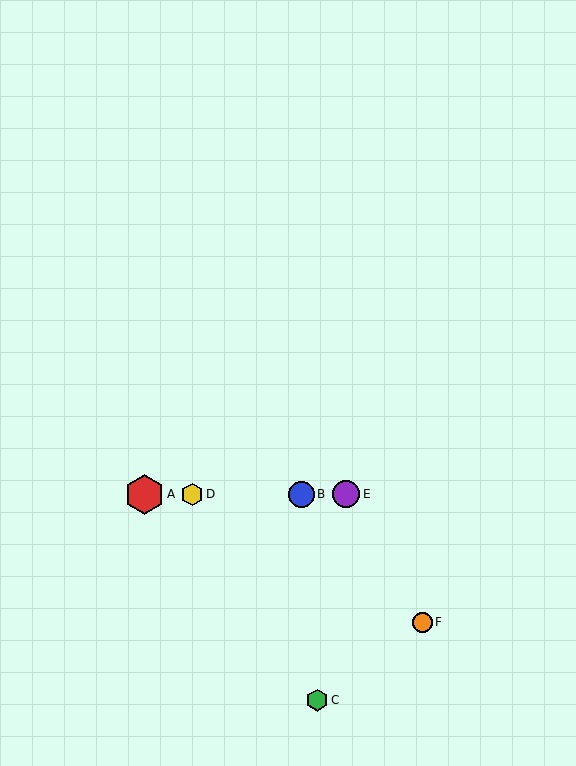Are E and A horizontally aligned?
Yes, both are at y≈494.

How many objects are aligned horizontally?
4 objects (A, B, D, E) are aligned horizontally.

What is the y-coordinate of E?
Object E is at y≈494.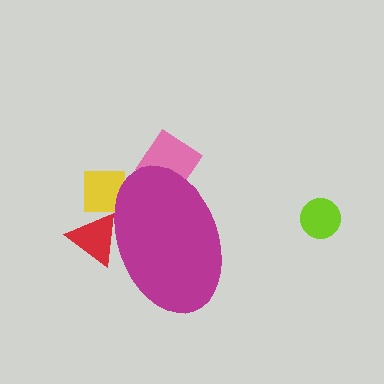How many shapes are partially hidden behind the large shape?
3 shapes are partially hidden.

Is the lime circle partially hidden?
No, the lime circle is fully visible.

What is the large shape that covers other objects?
A magenta ellipse.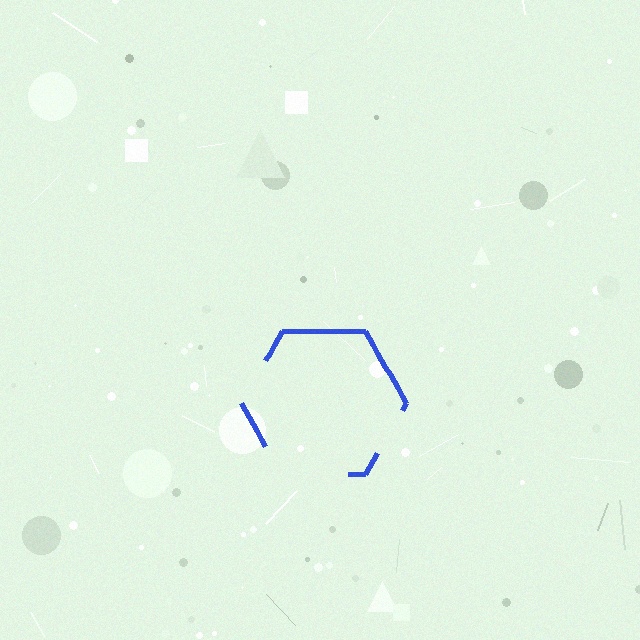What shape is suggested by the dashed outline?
The dashed outline suggests a hexagon.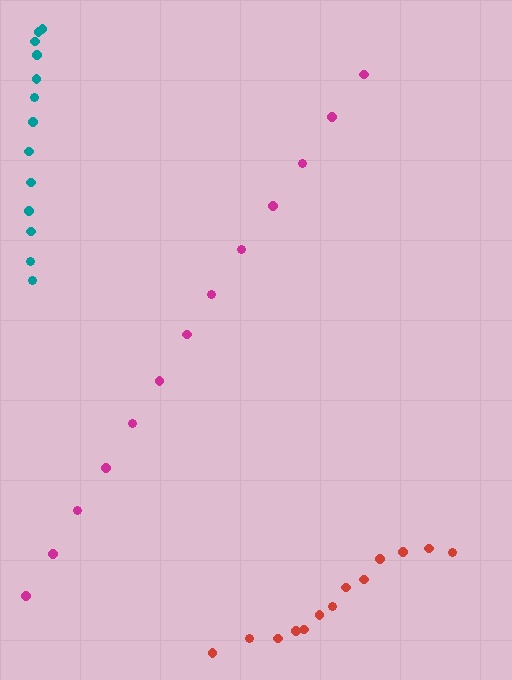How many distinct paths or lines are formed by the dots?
There are 3 distinct paths.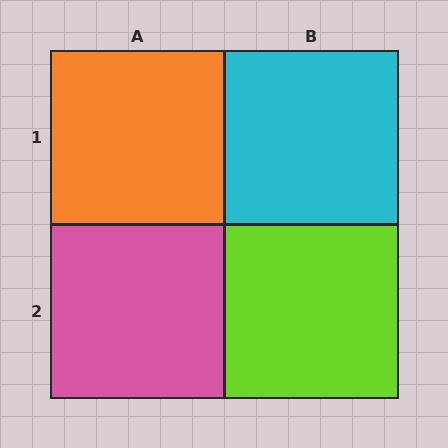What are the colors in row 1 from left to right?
Orange, cyan.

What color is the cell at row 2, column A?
Pink.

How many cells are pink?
1 cell is pink.